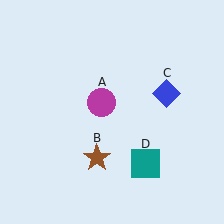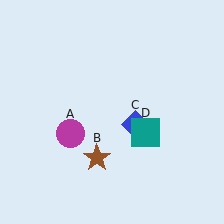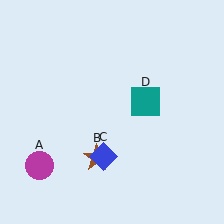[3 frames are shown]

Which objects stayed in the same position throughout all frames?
Brown star (object B) remained stationary.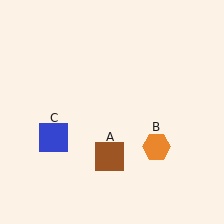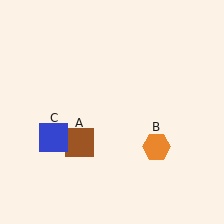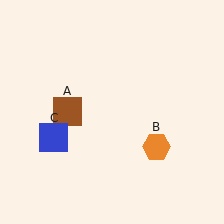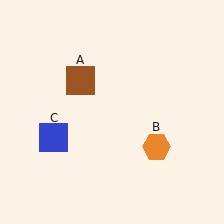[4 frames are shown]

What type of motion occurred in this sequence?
The brown square (object A) rotated clockwise around the center of the scene.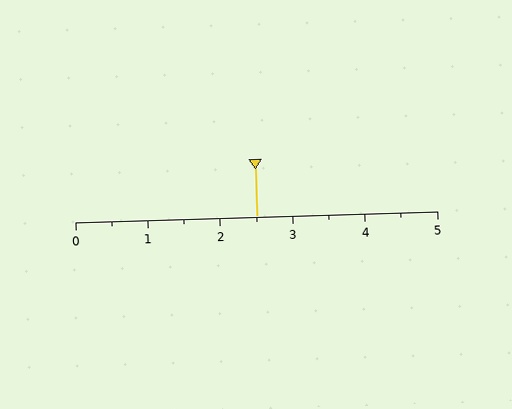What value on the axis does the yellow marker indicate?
The marker indicates approximately 2.5.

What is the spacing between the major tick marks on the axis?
The major ticks are spaced 1 apart.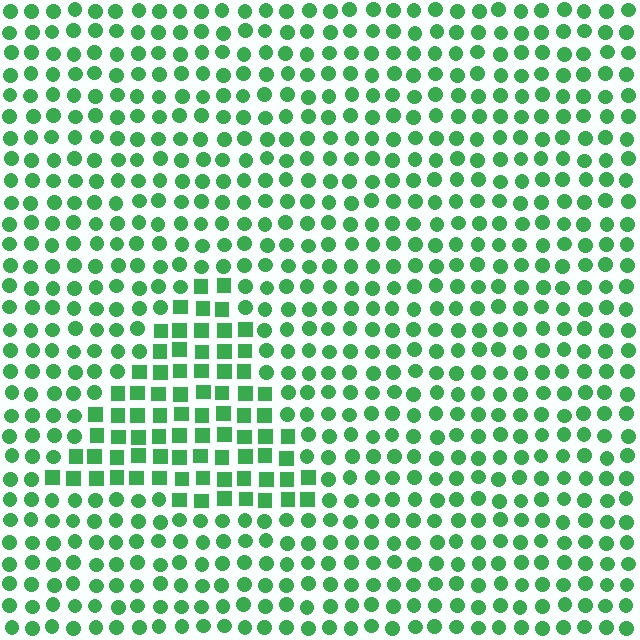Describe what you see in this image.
The image is filled with small green elements arranged in a uniform grid. A triangle-shaped region contains squares, while the surrounding area contains circles. The boundary is defined purely by the change in element shape.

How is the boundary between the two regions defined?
The boundary is defined by a change in element shape: squares inside vs. circles outside. All elements share the same color and spacing.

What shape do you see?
I see a triangle.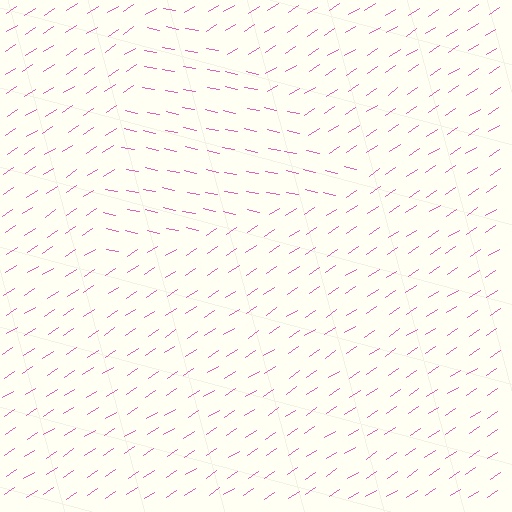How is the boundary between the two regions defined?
The boundary is defined purely by a change in line orientation (approximately 45 degrees difference). All lines are the same color and thickness.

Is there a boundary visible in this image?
Yes, there is a texture boundary formed by a change in line orientation.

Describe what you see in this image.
The image is filled with small pink line segments. A triangle region in the image has lines oriented differently from the surrounding lines, creating a visible texture boundary.